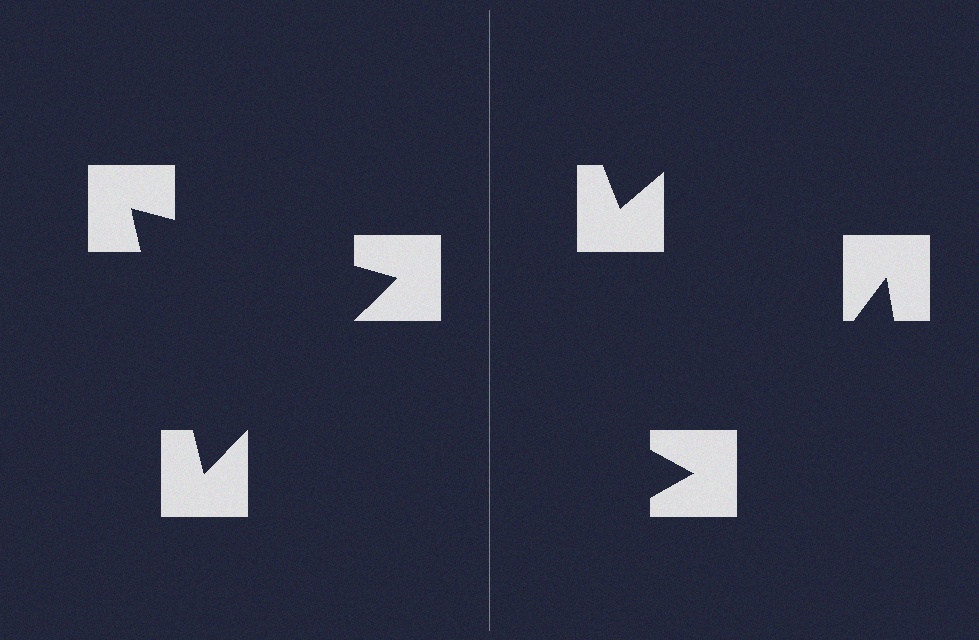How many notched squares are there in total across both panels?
6 — 3 on each side.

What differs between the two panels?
The notched squares are positioned identically on both sides; only the wedge orientations differ. On the left they align to a triangle; on the right they are misaligned.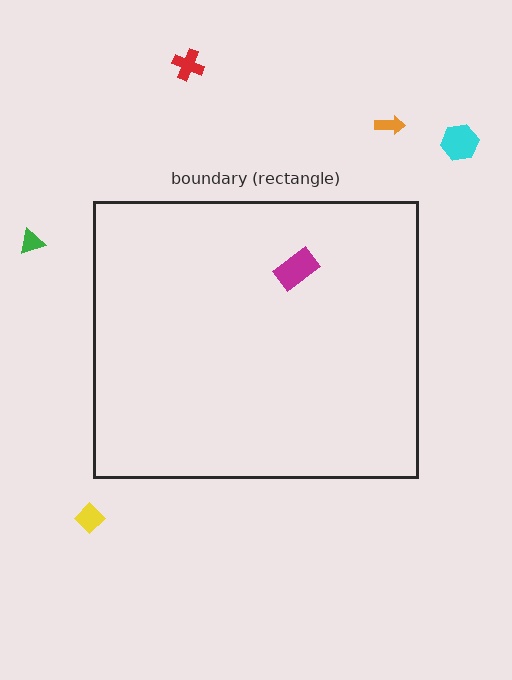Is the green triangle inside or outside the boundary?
Outside.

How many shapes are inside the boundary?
1 inside, 5 outside.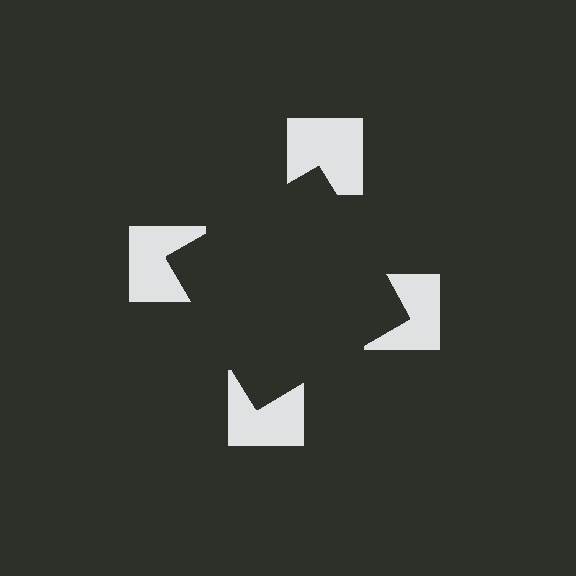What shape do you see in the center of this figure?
An illusory square — its edges are inferred from the aligned wedge cuts in the notched squares, not physically drawn.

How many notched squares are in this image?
There are 4 — one at each vertex of the illusory square.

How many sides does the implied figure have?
4 sides.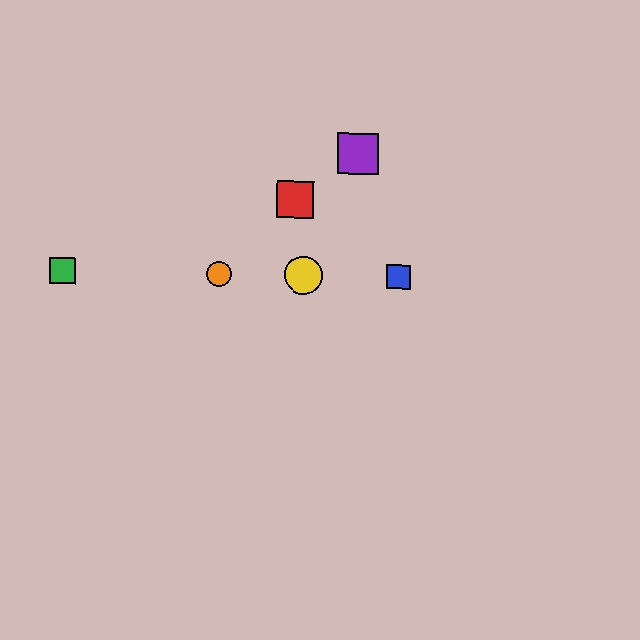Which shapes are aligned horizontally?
The blue square, the green square, the yellow circle, the orange circle are aligned horizontally.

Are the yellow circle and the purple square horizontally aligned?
No, the yellow circle is at y≈275 and the purple square is at y≈153.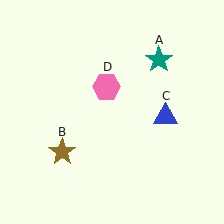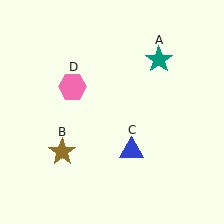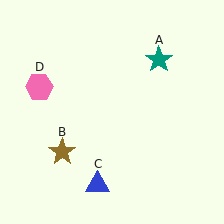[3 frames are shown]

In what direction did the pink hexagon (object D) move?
The pink hexagon (object D) moved left.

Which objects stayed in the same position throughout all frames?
Teal star (object A) and brown star (object B) remained stationary.